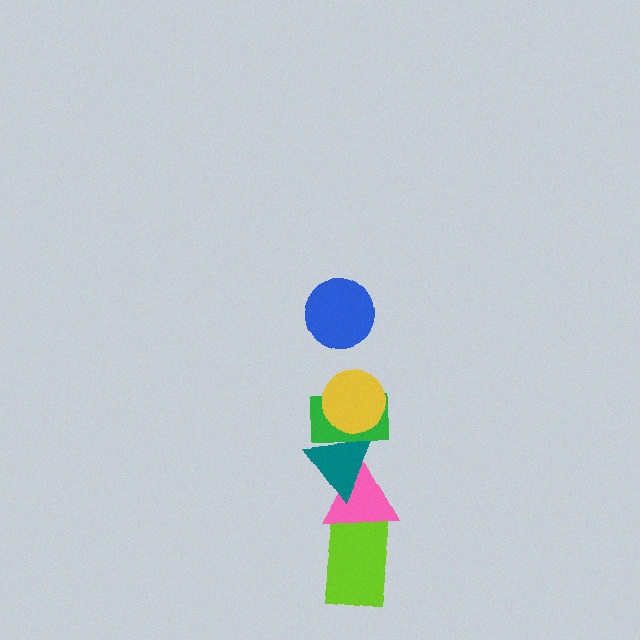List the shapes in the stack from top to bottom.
From top to bottom: the blue circle, the yellow circle, the green rectangle, the teal triangle, the pink triangle, the lime rectangle.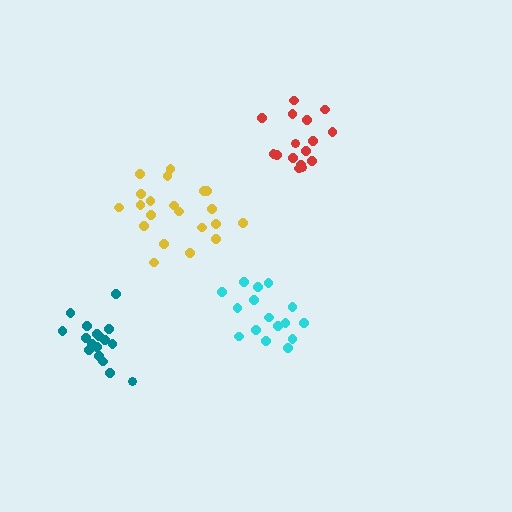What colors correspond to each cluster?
The clusters are colored: red, teal, cyan, yellow.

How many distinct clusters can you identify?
There are 4 distinct clusters.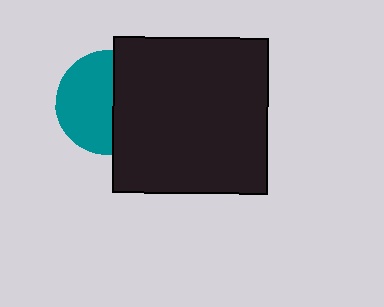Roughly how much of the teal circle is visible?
About half of it is visible (roughly 54%).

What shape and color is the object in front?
The object in front is a black square.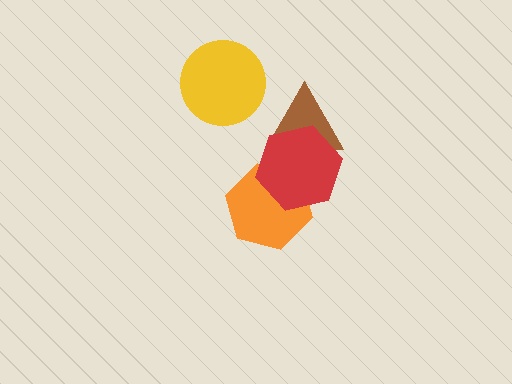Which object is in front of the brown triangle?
The red hexagon is in front of the brown triangle.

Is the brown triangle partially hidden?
Yes, it is partially covered by another shape.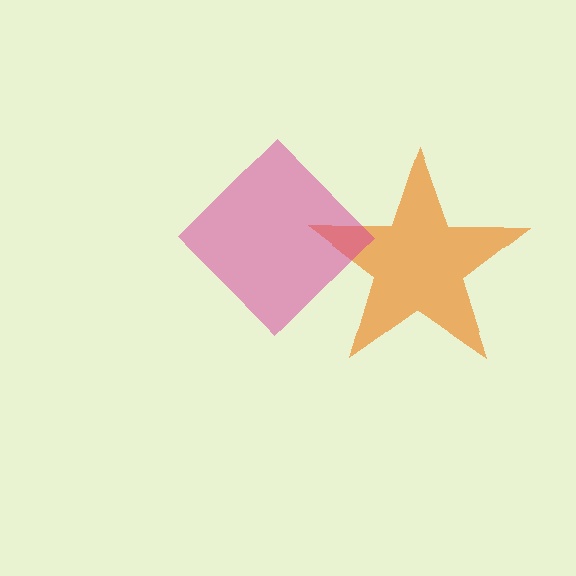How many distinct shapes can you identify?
There are 2 distinct shapes: an orange star, a magenta diamond.